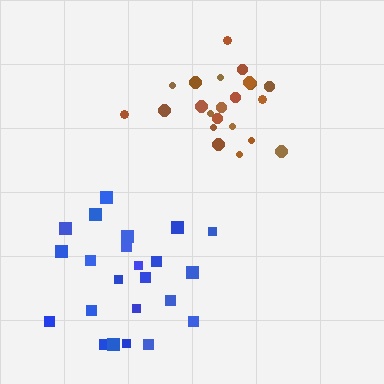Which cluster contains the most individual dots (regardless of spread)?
Blue (23).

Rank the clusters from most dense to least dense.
brown, blue.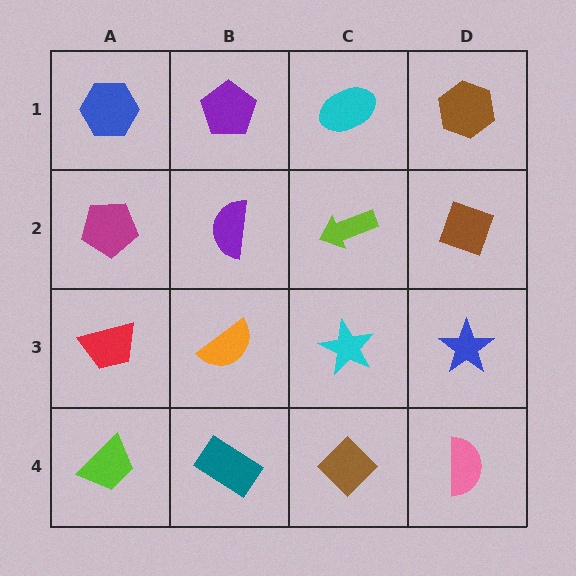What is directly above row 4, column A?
A red trapezoid.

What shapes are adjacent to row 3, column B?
A purple semicircle (row 2, column B), a teal rectangle (row 4, column B), a red trapezoid (row 3, column A), a cyan star (row 3, column C).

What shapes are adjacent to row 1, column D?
A brown diamond (row 2, column D), a cyan ellipse (row 1, column C).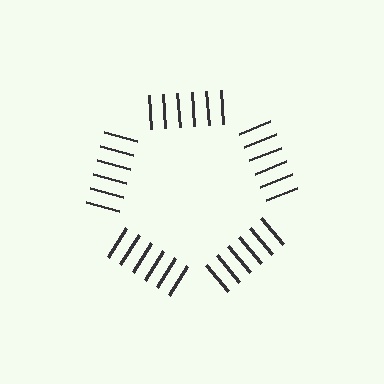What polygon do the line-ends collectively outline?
An illusory pentagon — the line segments terminate on its edges but no continuous stroke is drawn.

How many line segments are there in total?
30 — 6 along each of the 5 edges.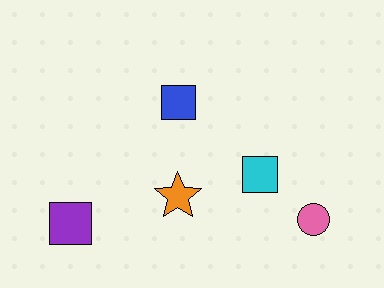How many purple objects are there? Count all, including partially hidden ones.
There is 1 purple object.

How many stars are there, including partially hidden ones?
There is 1 star.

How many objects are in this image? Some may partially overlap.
There are 5 objects.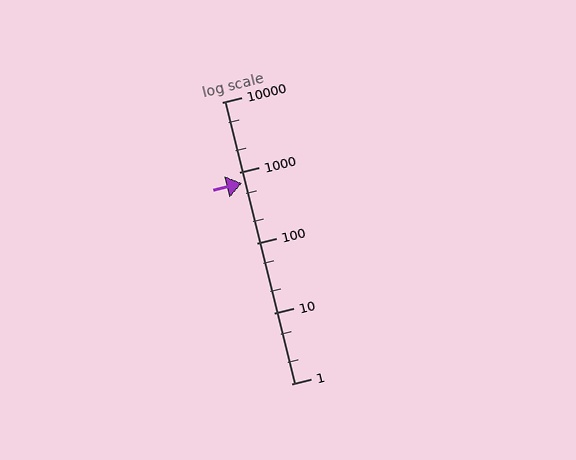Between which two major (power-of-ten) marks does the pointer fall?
The pointer is between 100 and 1000.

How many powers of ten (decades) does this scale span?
The scale spans 4 decades, from 1 to 10000.